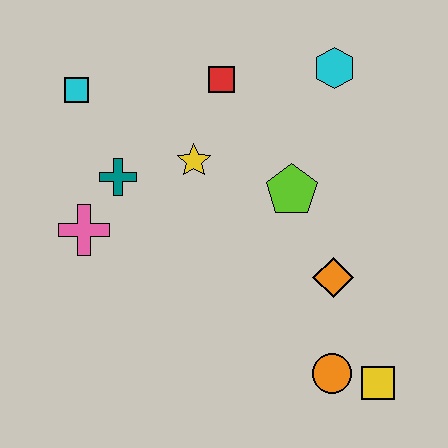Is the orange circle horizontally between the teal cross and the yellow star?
No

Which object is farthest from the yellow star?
The yellow square is farthest from the yellow star.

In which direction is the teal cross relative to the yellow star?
The teal cross is to the left of the yellow star.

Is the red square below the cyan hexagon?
Yes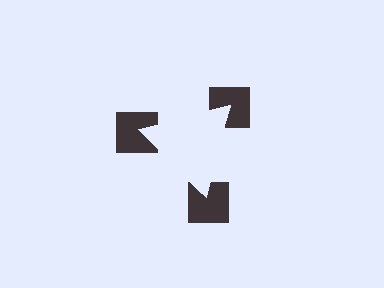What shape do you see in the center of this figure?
An illusory triangle — its edges are inferred from the aligned wedge cuts in the notched squares, not physically drawn.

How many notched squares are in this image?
There are 3 — one at each vertex of the illusory triangle.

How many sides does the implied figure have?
3 sides.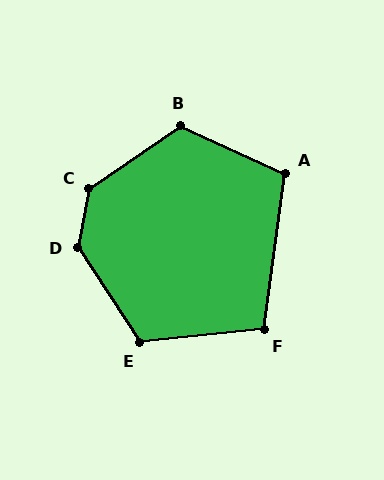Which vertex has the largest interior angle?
C, at approximately 136 degrees.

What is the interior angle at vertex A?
Approximately 107 degrees (obtuse).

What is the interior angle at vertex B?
Approximately 121 degrees (obtuse).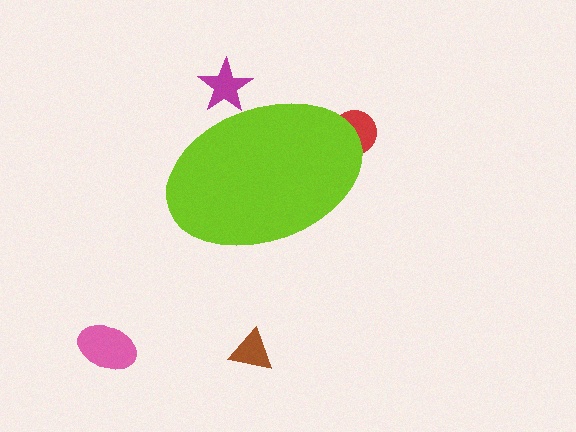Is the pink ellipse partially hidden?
No, the pink ellipse is fully visible.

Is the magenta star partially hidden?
Yes, the magenta star is partially hidden behind the lime ellipse.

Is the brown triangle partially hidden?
No, the brown triangle is fully visible.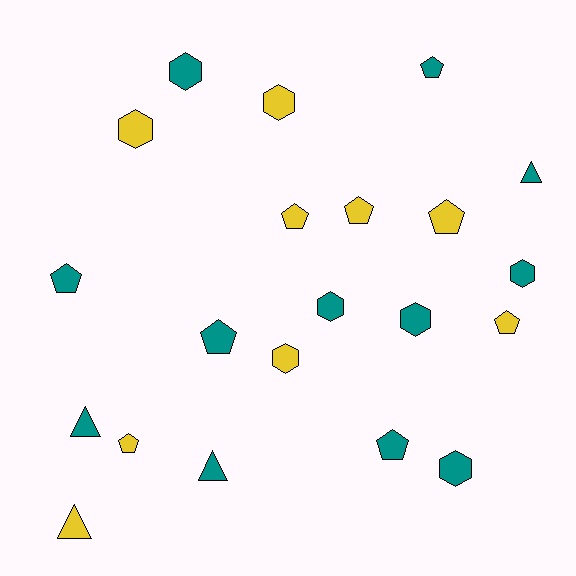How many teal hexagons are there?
There are 5 teal hexagons.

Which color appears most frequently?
Teal, with 12 objects.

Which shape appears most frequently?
Pentagon, with 9 objects.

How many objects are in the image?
There are 21 objects.